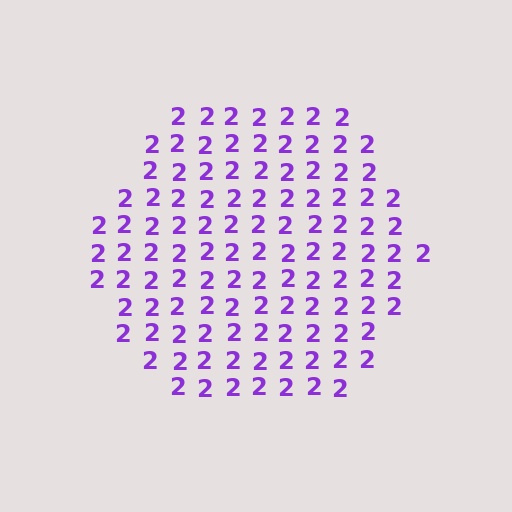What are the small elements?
The small elements are digit 2's.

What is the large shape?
The large shape is a hexagon.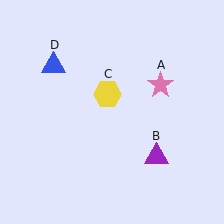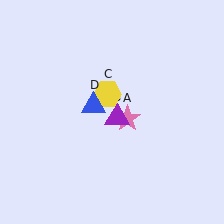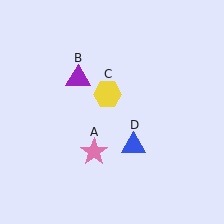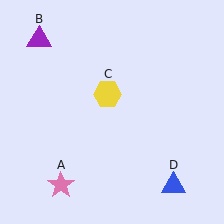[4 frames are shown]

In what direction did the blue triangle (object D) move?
The blue triangle (object D) moved down and to the right.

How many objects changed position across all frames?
3 objects changed position: pink star (object A), purple triangle (object B), blue triangle (object D).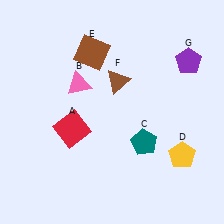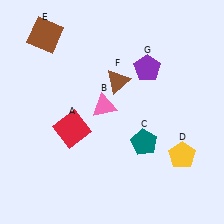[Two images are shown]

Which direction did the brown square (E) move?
The brown square (E) moved left.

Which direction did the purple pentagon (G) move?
The purple pentagon (G) moved left.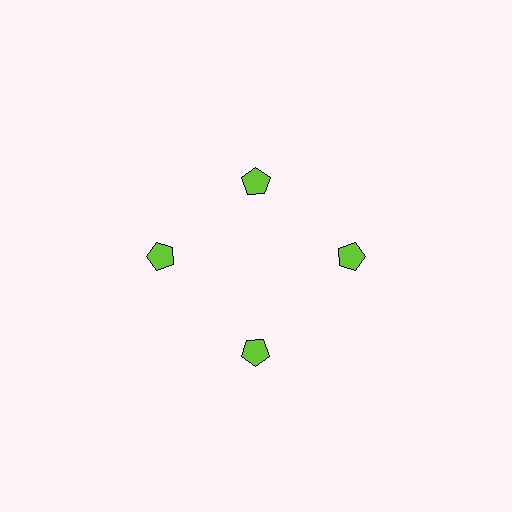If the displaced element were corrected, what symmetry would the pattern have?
It would have 4-fold rotational symmetry — the pattern would map onto itself every 90 degrees.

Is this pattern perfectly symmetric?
No. The 4 lime pentagons are arranged in a ring, but one element near the 12 o'clock position is pulled inward toward the center, breaking the 4-fold rotational symmetry.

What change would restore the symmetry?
The symmetry would be restored by moving it outward, back onto the ring so that all 4 pentagons sit at equal angles and equal distance from the center.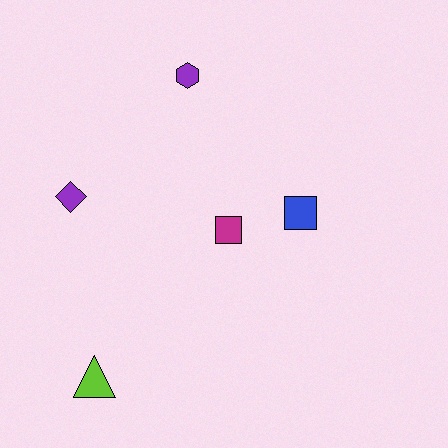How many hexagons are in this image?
There is 1 hexagon.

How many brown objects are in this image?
There are no brown objects.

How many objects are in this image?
There are 5 objects.